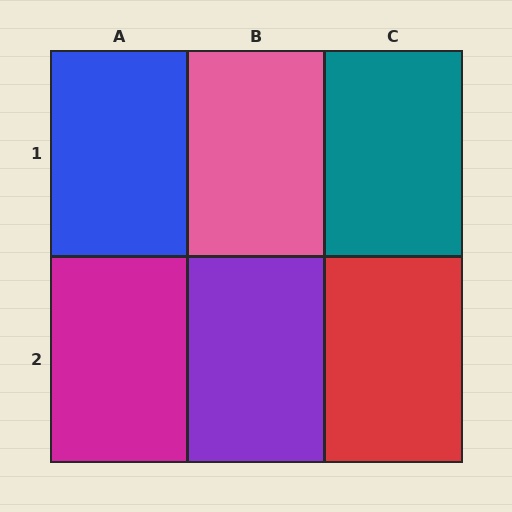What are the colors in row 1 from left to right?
Blue, pink, teal.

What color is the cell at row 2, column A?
Magenta.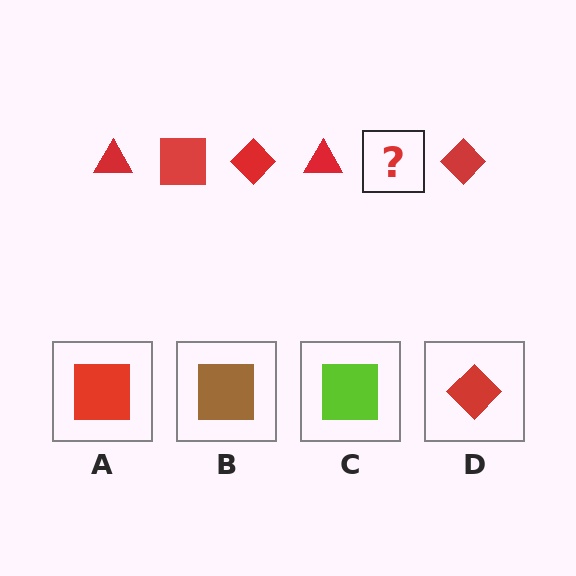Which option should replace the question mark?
Option A.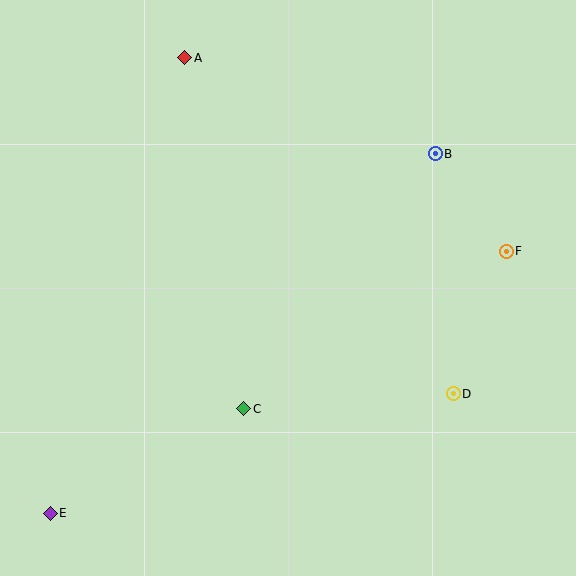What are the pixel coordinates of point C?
Point C is at (244, 409).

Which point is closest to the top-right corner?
Point B is closest to the top-right corner.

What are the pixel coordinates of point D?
Point D is at (453, 394).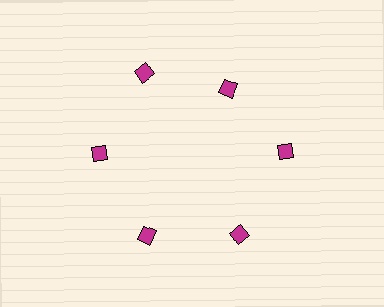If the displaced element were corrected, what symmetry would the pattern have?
It would have 6-fold rotational symmetry — the pattern would map onto itself every 60 degrees.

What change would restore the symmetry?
The symmetry would be restored by moving it outward, back onto the ring so that all 6 diamonds sit at equal angles and equal distance from the center.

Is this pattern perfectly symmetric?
No. The 6 magenta diamonds are arranged in a ring, but one element near the 1 o'clock position is pulled inward toward the center, breaking the 6-fold rotational symmetry.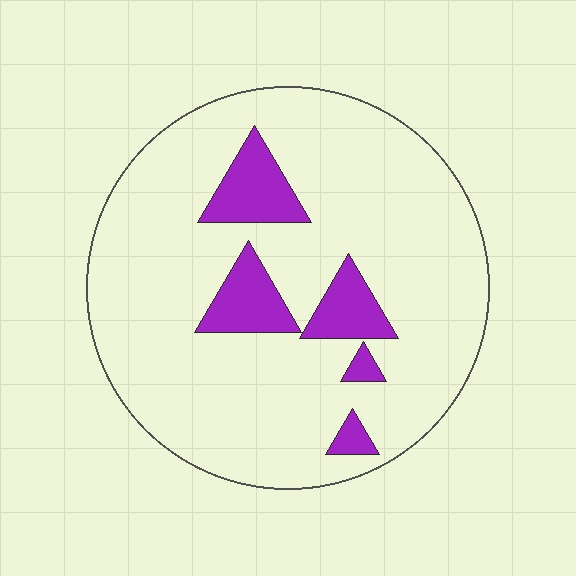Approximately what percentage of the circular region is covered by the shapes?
Approximately 15%.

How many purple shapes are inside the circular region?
5.